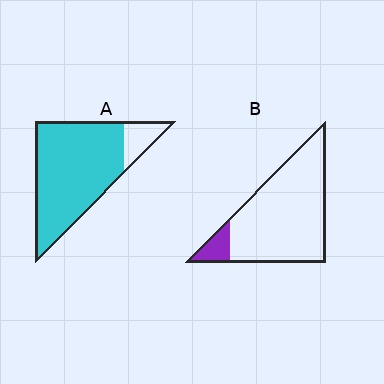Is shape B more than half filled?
No.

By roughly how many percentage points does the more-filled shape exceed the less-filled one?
By roughly 75 percentage points (A over B).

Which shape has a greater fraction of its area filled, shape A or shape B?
Shape A.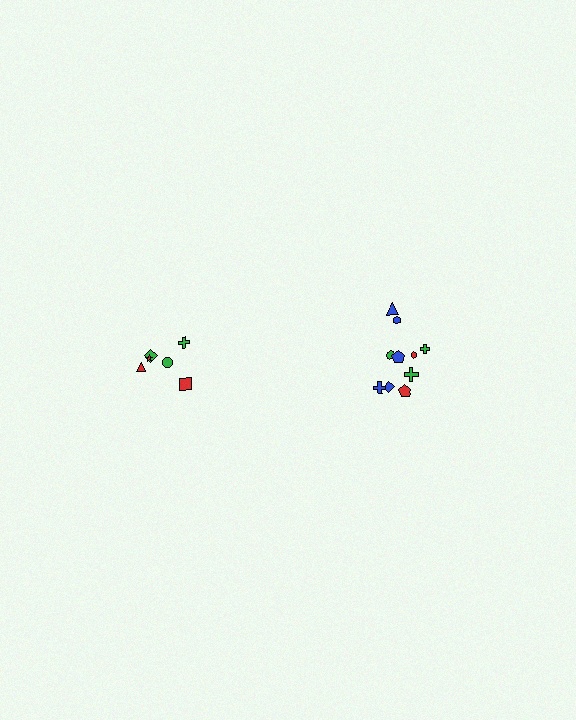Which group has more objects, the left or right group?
The right group.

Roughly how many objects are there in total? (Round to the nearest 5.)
Roughly 15 objects in total.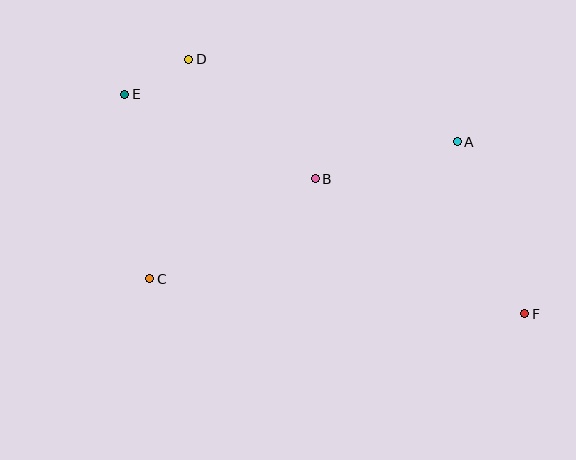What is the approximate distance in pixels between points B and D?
The distance between B and D is approximately 174 pixels.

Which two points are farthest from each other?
Points E and F are farthest from each other.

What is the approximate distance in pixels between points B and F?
The distance between B and F is approximately 249 pixels.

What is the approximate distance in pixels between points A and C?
The distance between A and C is approximately 336 pixels.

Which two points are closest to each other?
Points D and E are closest to each other.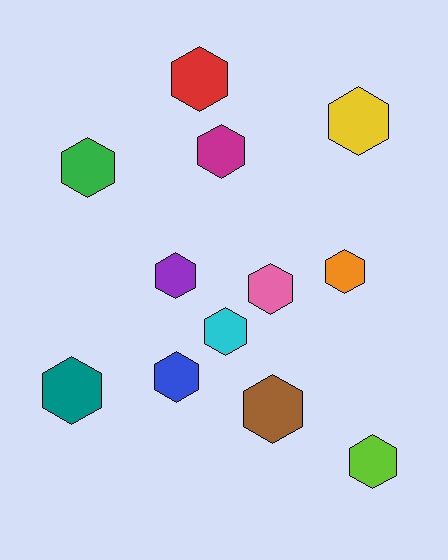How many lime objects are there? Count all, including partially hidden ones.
There is 1 lime object.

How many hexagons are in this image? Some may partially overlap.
There are 12 hexagons.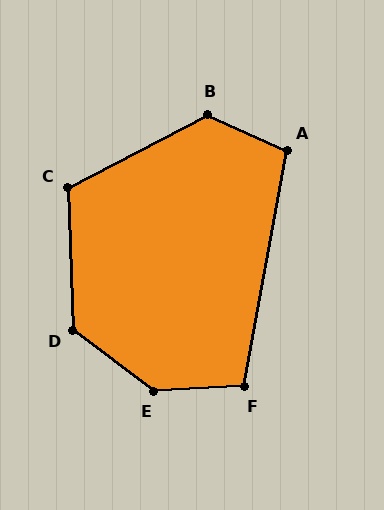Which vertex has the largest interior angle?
E, at approximately 140 degrees.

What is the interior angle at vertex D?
Approximately 129 degrees (obtuse).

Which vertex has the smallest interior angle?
F, at approximately 103 degrees.